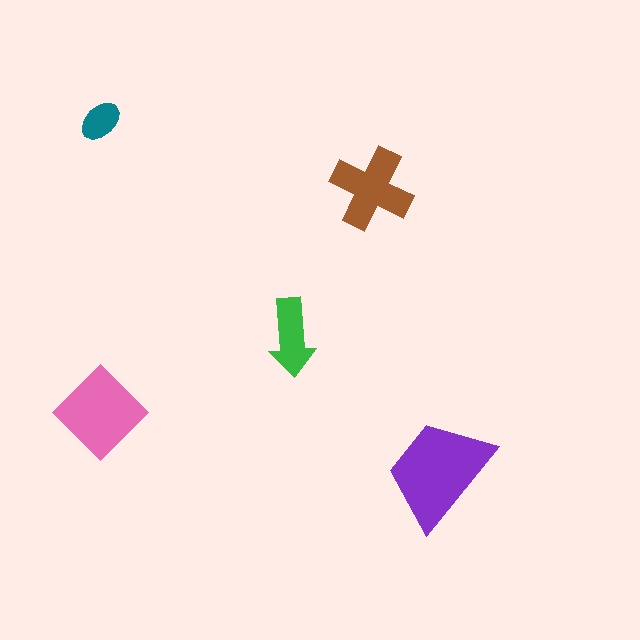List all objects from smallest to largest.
The teal ellipse, the green arrow, the brown cross, the pink diamond, the purple trapezoid.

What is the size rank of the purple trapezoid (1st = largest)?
1st.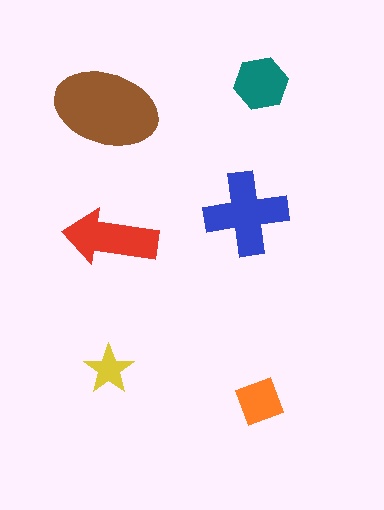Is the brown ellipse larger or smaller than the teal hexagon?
Larger.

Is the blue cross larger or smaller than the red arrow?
Larger.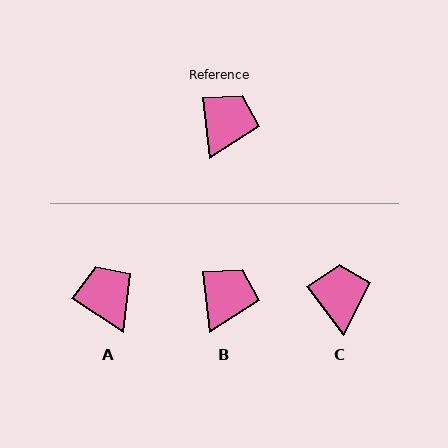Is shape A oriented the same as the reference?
No, it is off by about 50 degrees.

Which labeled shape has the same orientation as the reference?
B.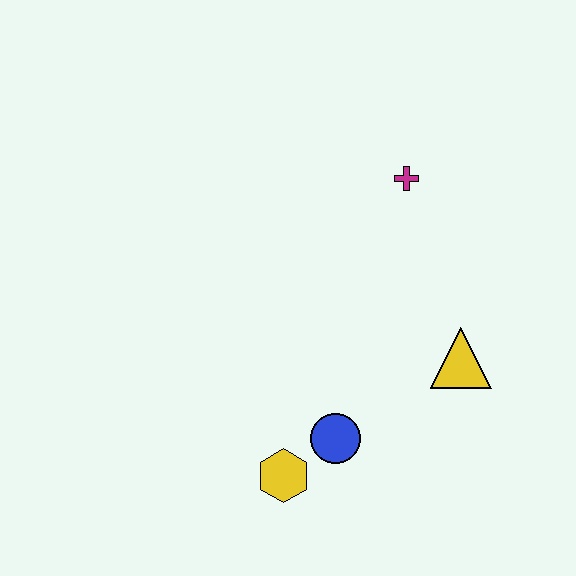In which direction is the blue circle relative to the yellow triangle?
The blue circle is to the left of the yellow triangle.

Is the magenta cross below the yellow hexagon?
No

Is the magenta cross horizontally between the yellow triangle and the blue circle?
Yes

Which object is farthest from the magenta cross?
The yellow hexagon is farthest from the magenta cross.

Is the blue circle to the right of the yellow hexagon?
Yes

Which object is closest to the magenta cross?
The yellow triangle is closest to the magenta cross.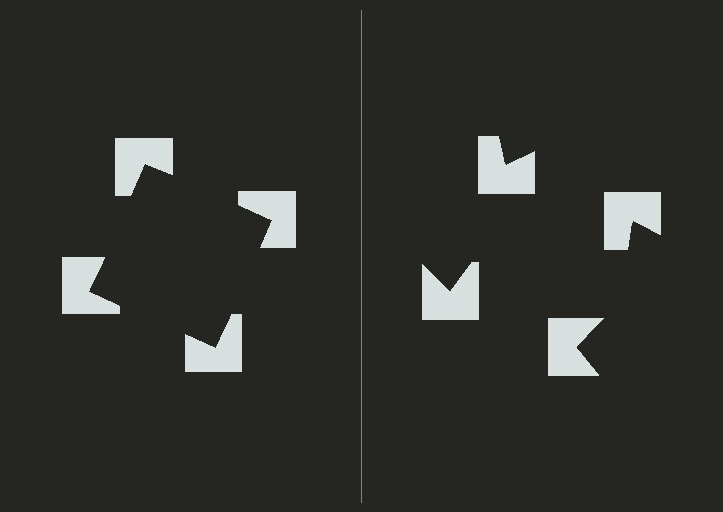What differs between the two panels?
The notched squares are positioned identically on both sides; only the wedge orientations differ. On the left they align to a square; on the right they are misaligned.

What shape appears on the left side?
An illusory square.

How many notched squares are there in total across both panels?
8 — 4 on each side.